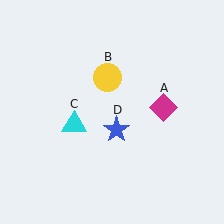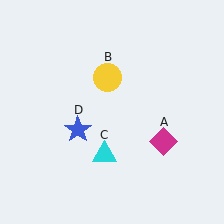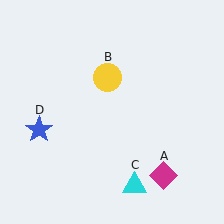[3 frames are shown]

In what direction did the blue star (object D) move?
The blue star (object D) moved left.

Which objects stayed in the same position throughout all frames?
Yellow circle (object B) remained stationary.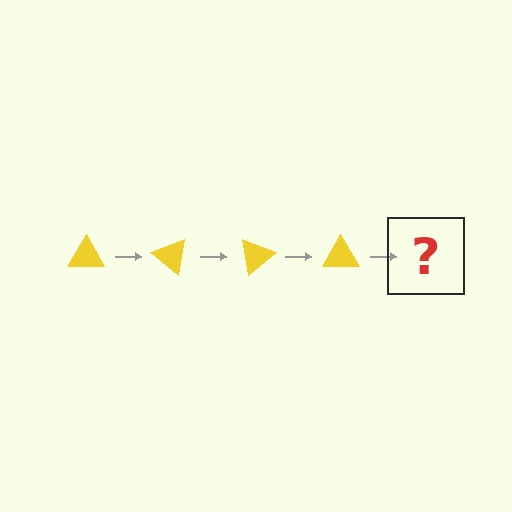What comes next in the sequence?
The next element should be a yellow triangle rotated 160 degrees.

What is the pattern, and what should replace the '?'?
The pattern is that the triangle rotates 40 degrees each step. The '?' should be a yellow triangle rotated 160 degrees.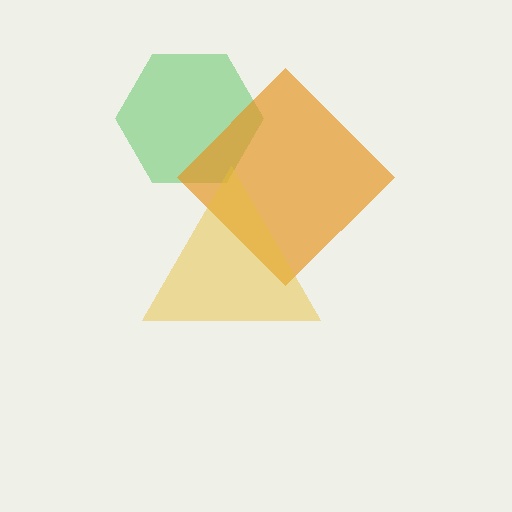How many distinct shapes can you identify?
There are 3 distinct shapes: a green hexagon, an orange diamond, a yellow triangle.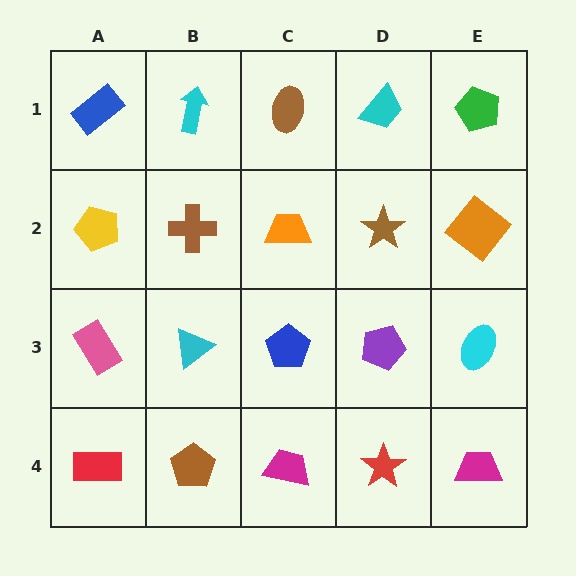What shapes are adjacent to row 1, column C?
An orange trapezoid (row 2, column C), a cyan arrow (row 1, column B), a cyan trapezoid (row 1, column D).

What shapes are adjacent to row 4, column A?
A pink rectangle (row 3, column A), a brown pentagon (row 4, column B).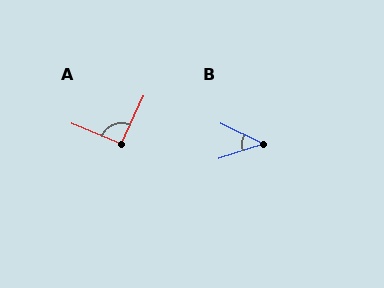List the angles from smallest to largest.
B (45°), A (92°).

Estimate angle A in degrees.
Approximately 92 degrees.